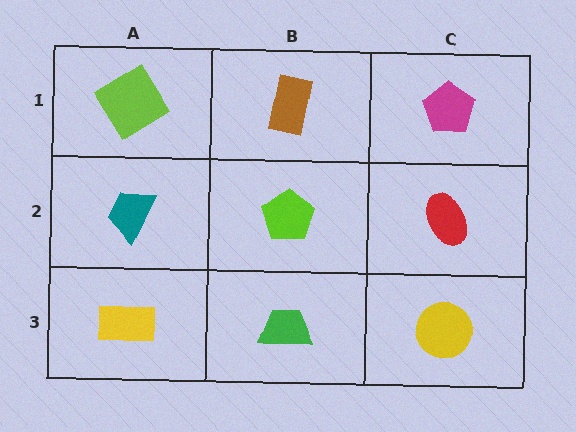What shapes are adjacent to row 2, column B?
A brown rectangle (row 1, column B), a green trapezoid (row 3, column B), a teal trapezoid (row 2, column A), a red ellipse (row 2, column C).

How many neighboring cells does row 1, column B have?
3.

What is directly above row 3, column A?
A teal trapezoid.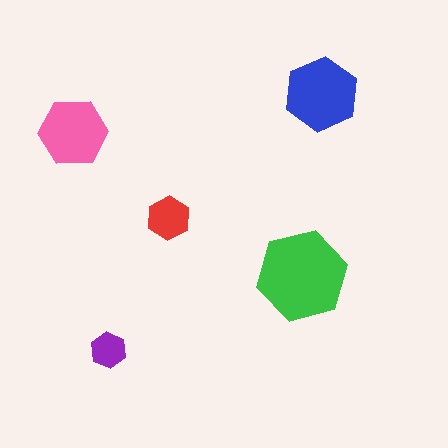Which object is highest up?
The blue hexagon is topmost.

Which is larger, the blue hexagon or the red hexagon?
The blue one.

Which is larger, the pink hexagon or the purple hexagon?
The pink one.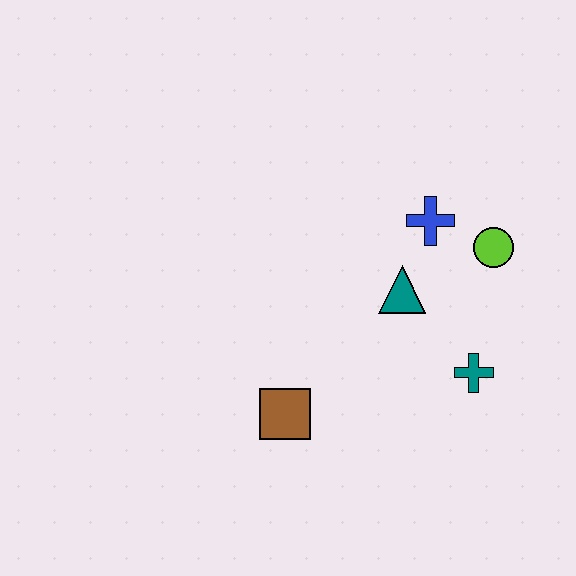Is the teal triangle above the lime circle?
No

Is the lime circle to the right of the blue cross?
Yes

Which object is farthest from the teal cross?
The brown square is farthest from the teal cross.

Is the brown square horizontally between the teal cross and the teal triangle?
No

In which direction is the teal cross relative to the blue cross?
The teal cross is below the blue cross.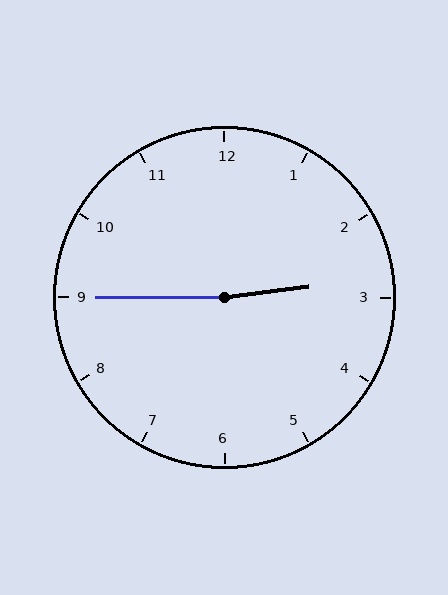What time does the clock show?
2:45.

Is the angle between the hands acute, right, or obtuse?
It is obtuse.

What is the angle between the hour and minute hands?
Approximately 172 degrees.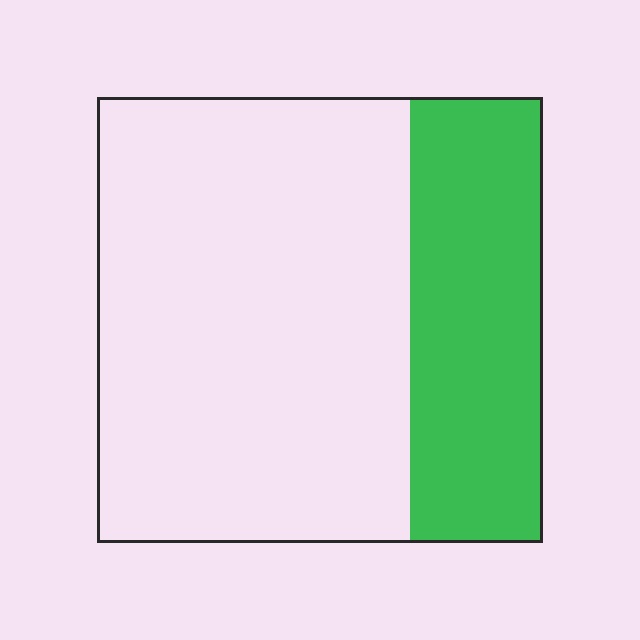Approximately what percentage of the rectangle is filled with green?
Approximately 30%.